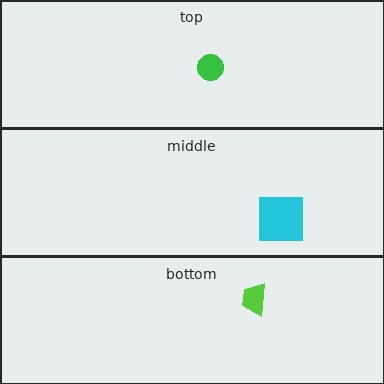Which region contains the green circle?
The top region.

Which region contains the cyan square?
The middle region.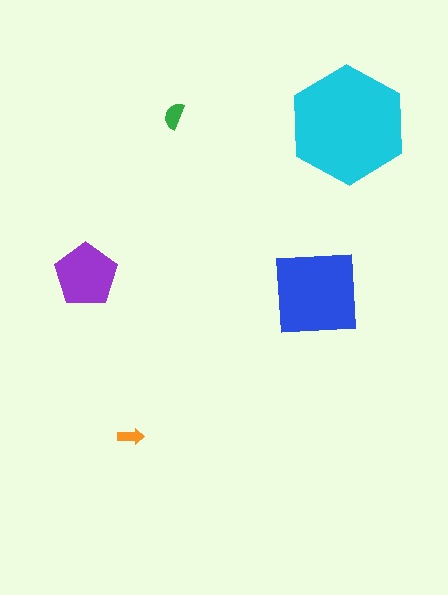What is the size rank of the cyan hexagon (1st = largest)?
1st.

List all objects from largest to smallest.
The cyan hexagon, the blue square, the purple pentagon, the green semicircle, the orange arrow.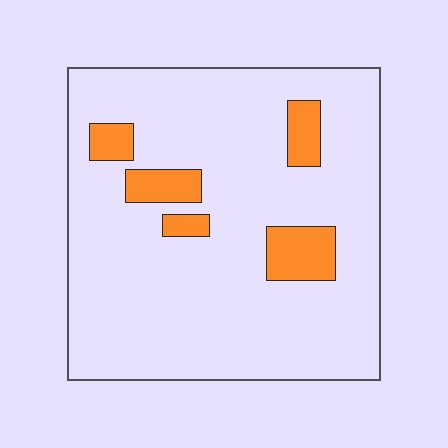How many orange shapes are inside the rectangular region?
5.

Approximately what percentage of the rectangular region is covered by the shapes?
Approximately 10%.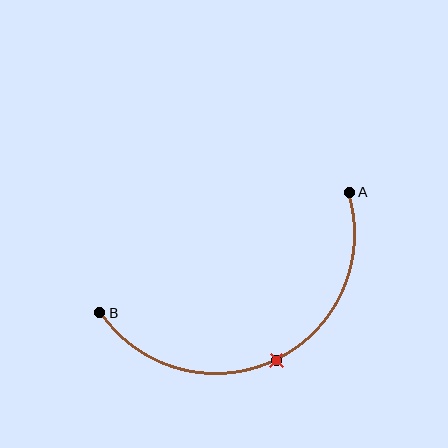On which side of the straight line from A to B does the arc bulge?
The arc bulges below the straight line connecting A and B.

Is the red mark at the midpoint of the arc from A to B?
Yes. The red mark lies on the arc at equal arc-length from both A and B — it is the arc midpoint.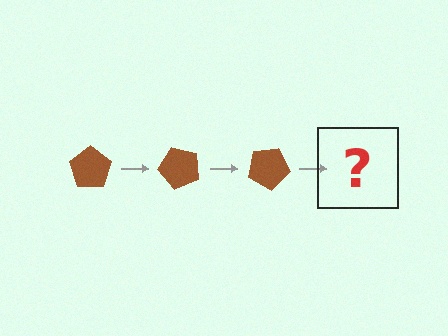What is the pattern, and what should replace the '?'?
The pattern is that the pentagon rotates 50 degrees each step. The '?' should be a brown pentagon rotated 150 degrees.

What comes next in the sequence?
The next element should be a brown pentagon rotated 150 degrees.